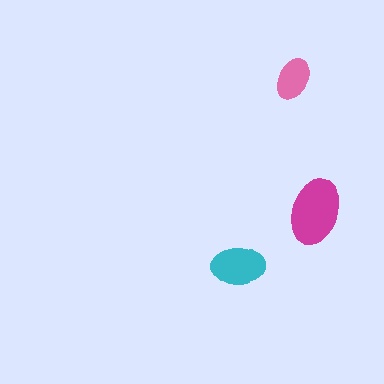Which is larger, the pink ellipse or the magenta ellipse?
The magenta one.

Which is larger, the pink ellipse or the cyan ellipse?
The cyan one.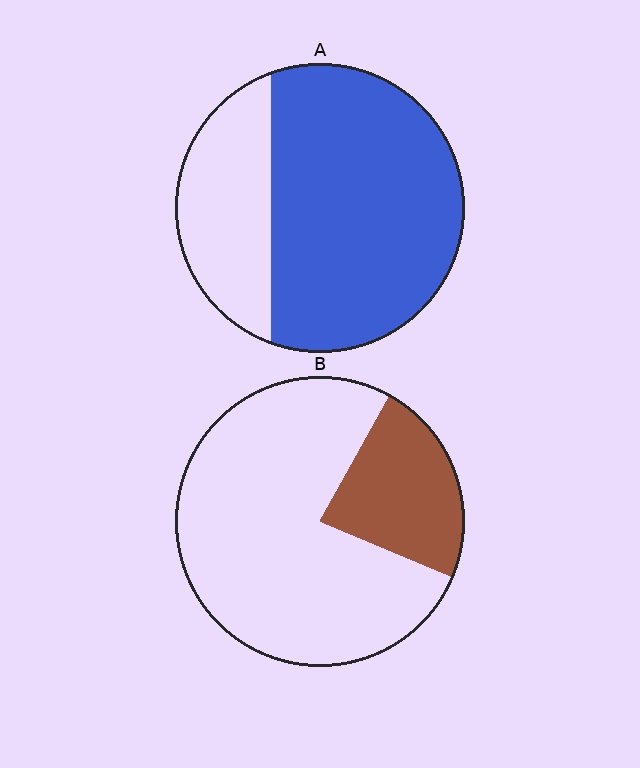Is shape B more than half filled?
No.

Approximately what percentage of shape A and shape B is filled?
A is approximately 70% and B is approximately 25%.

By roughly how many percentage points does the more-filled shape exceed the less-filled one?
By roughly 50 percentage points (A over B).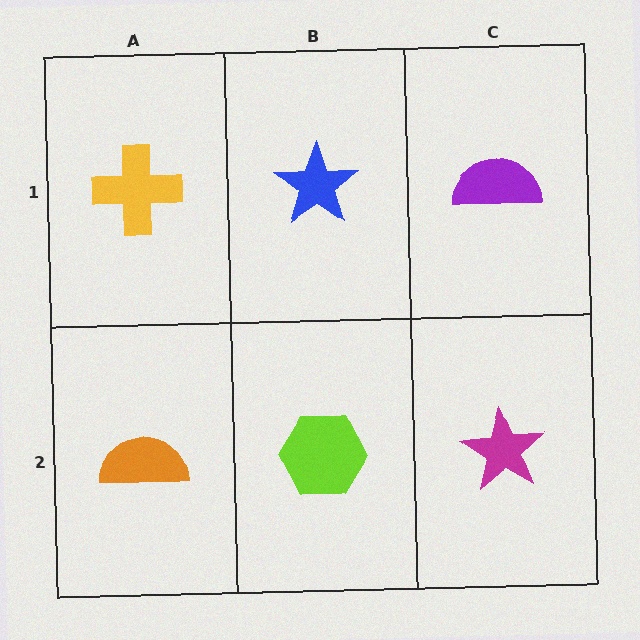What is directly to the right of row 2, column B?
A magenta star.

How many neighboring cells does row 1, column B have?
3.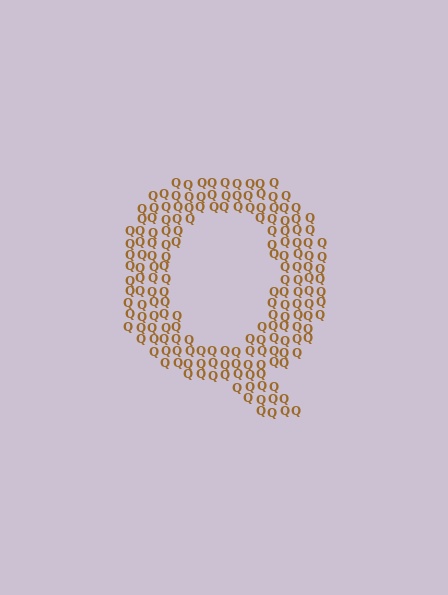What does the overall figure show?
The overall figure shows the letter Q.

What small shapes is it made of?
It is made of small letter Q's.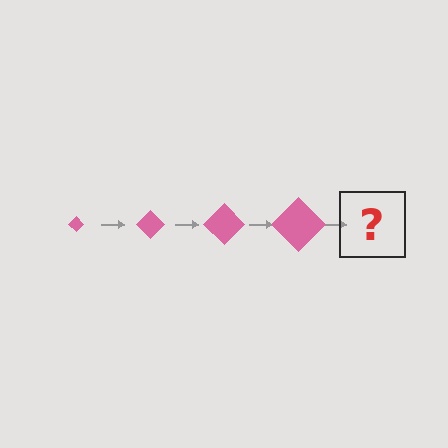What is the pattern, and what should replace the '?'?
The pattern is that the diamond gets progressively larger each step. The '?' should be a pink diamond, larger than the previous one.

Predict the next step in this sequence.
The next step is a pink diamond, larger than the previous one.